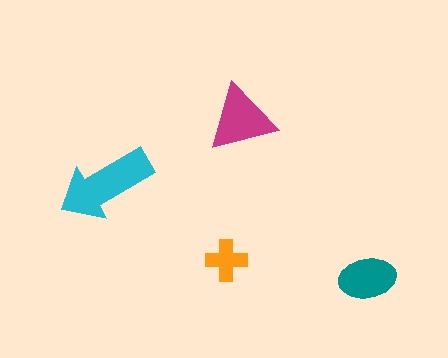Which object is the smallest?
The orange cross.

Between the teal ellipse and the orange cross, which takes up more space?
The teal ellipse.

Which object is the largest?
The cyan arrow.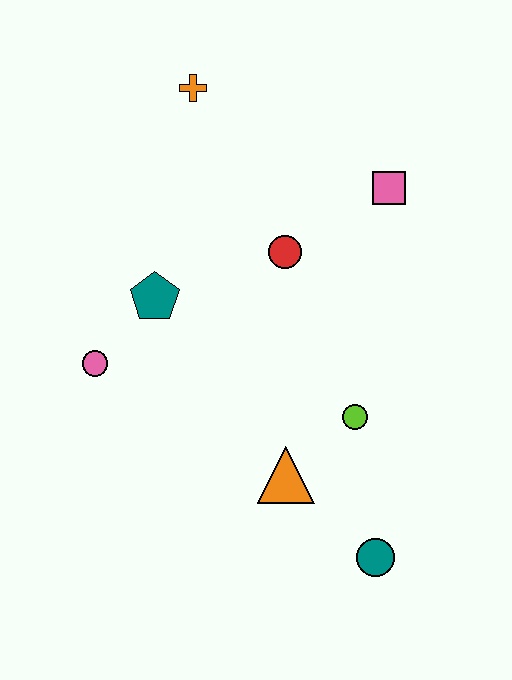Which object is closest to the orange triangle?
The lime circle is closest to the orange triangle.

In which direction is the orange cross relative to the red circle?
The orange cross is above the red circle.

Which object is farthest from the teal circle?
The orange cross is farthest from the teal circle.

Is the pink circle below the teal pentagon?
Yes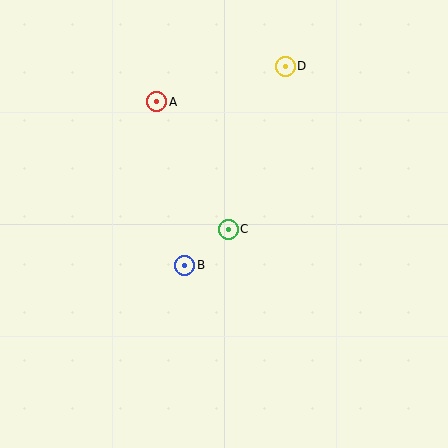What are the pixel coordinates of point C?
Point C is at (228, 229).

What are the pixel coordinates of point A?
Point A is at (157, 102).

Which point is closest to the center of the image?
Point C at (228, 229) is closest to the center.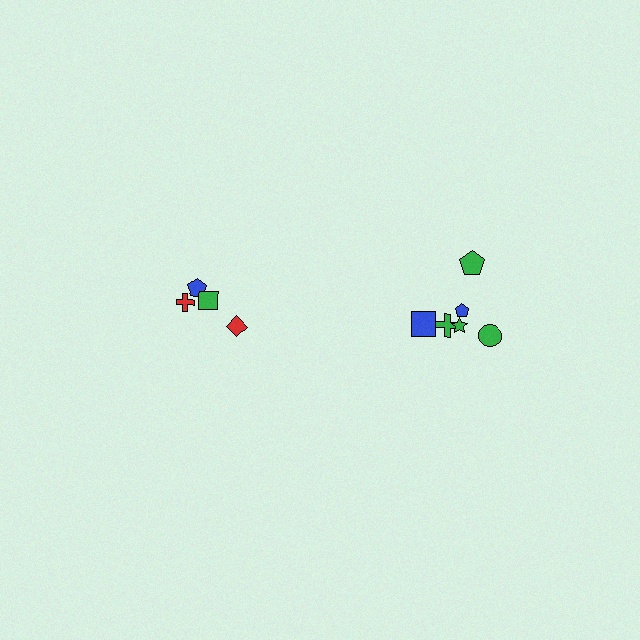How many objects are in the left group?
There are 4 objects.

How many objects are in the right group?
There are 6 objects.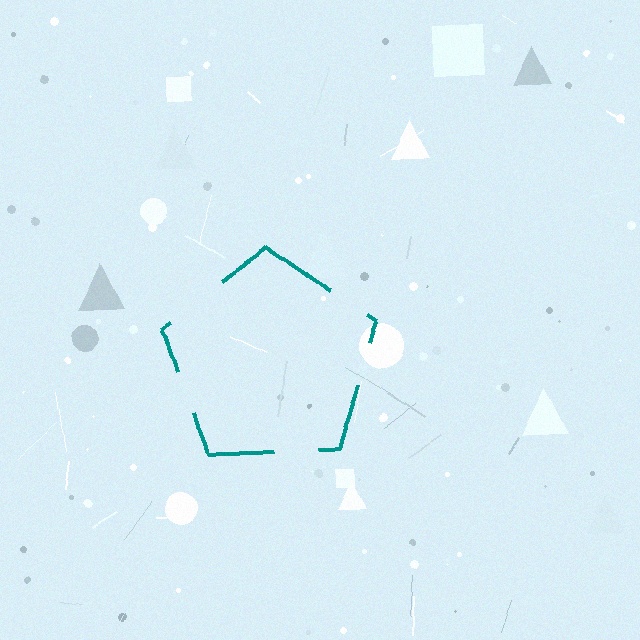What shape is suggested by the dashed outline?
The dashed outline suggests a pentagon.